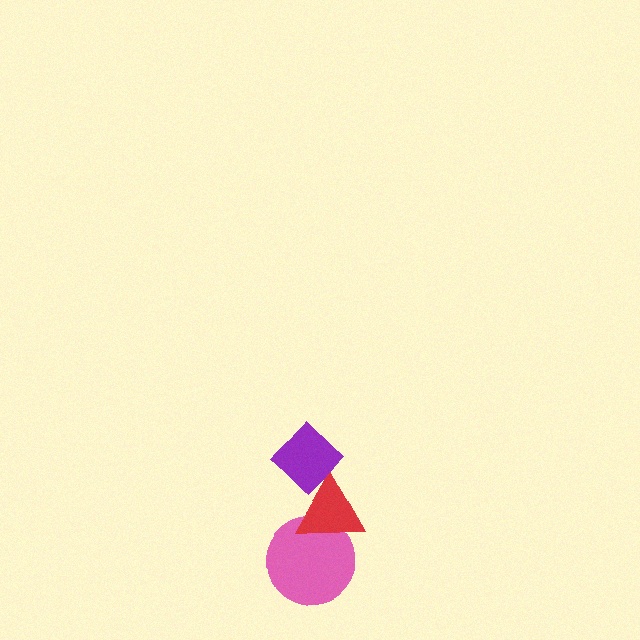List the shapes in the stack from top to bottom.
From top to bottom: the purple diamond, the red triangle, the pink circle.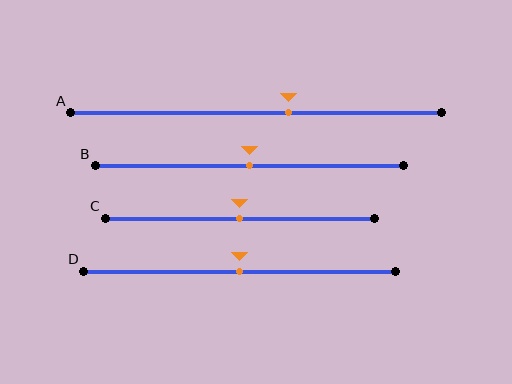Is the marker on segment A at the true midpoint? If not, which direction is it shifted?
No, the marker on segment A is shifted to the right by about 9% of the segment length.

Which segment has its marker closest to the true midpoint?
Segment B has its marker closest to the true midpoint.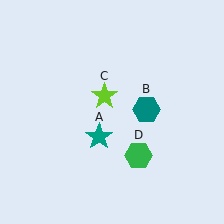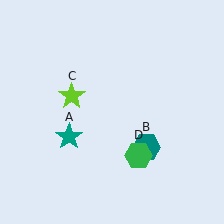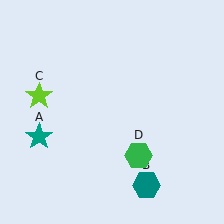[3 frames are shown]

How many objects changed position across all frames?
3 objects changed position: teal star (object A), teal hexagon (object B), lime star (object C).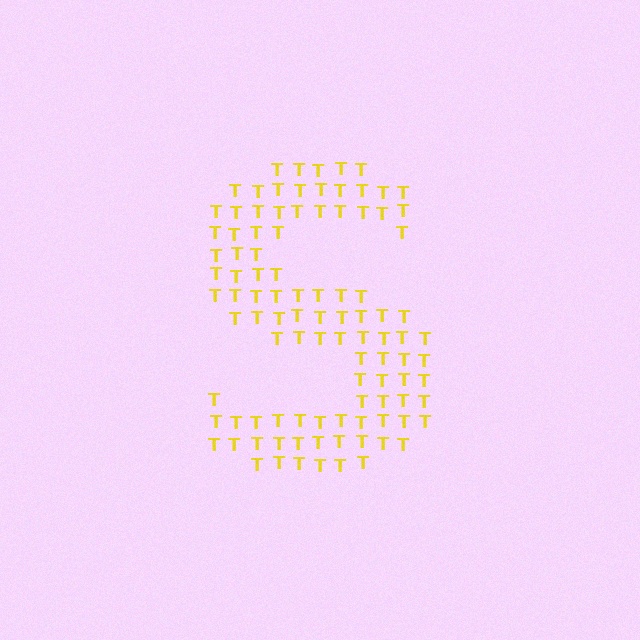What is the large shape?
The large shape is the letter S.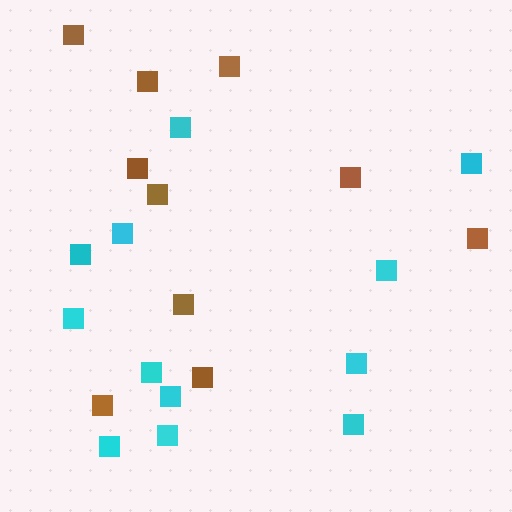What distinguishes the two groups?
There are 2 groups: one group of brown squares (10) and one group of cyan squares (12).